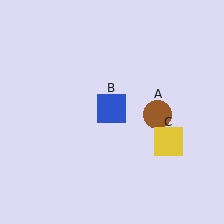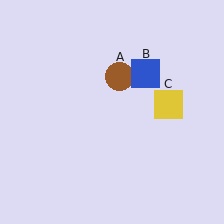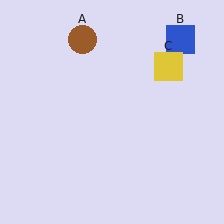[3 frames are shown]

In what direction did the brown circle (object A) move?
The brown circle (object A) moved up and to the left.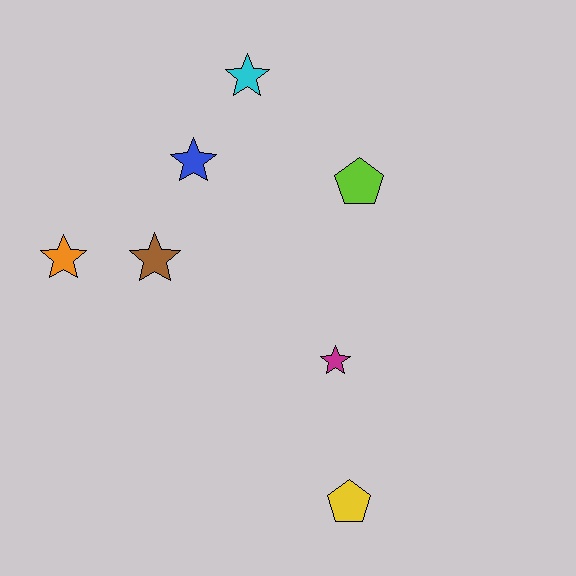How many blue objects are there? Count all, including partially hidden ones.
There is 1 blue object.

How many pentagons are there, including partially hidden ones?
There are 2 pentagons.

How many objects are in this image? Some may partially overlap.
There are 7 objects.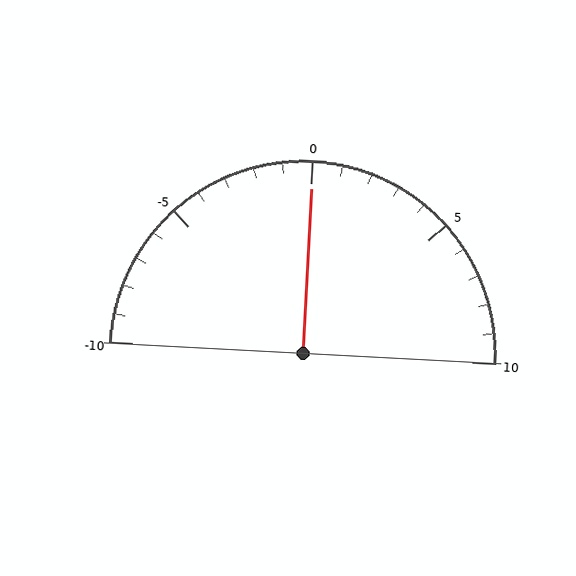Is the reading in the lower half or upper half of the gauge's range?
The reading is in the upper half of the range (-10 to 10).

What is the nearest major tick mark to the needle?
The nearest major tick mark is 0.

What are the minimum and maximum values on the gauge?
The gauge ranges from -10 to 10.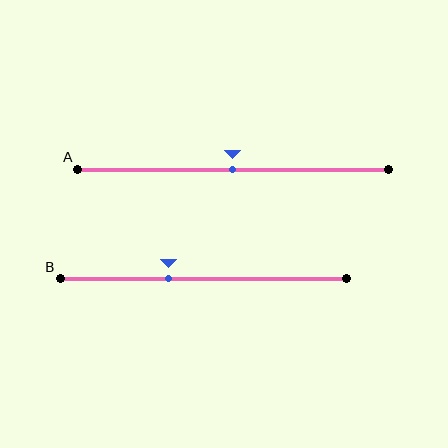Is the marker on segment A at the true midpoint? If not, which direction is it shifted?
Yes, the marker on segment A is at the true midpoint.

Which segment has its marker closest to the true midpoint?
Segment A has its marker closest to the true midpoint.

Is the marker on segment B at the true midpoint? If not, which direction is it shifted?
No, the marker on segment B is shifted to the left by about 12% of the segment length.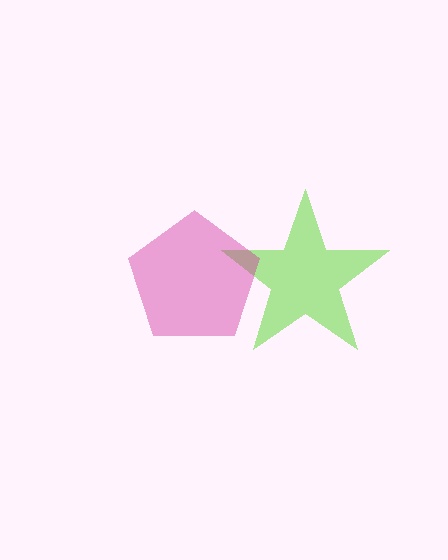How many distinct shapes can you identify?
There are 2 distinct shapes: a lime star, a magenta pentagon.